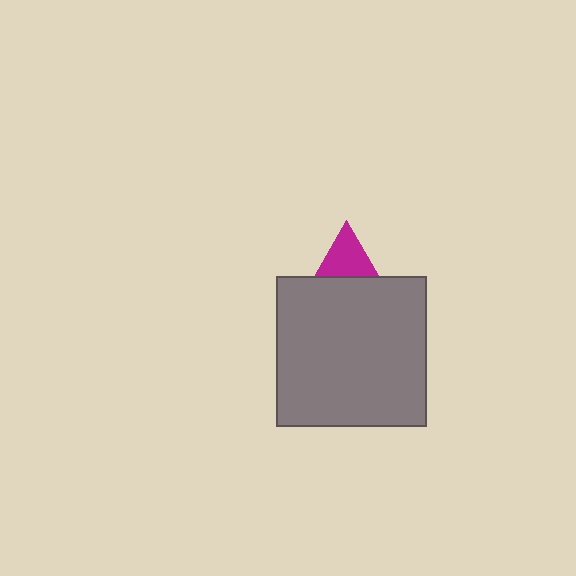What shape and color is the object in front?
The object in front is a gray square.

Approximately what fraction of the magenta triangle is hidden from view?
Roughly 69% of the magenta triangle is hidden behind the gray square.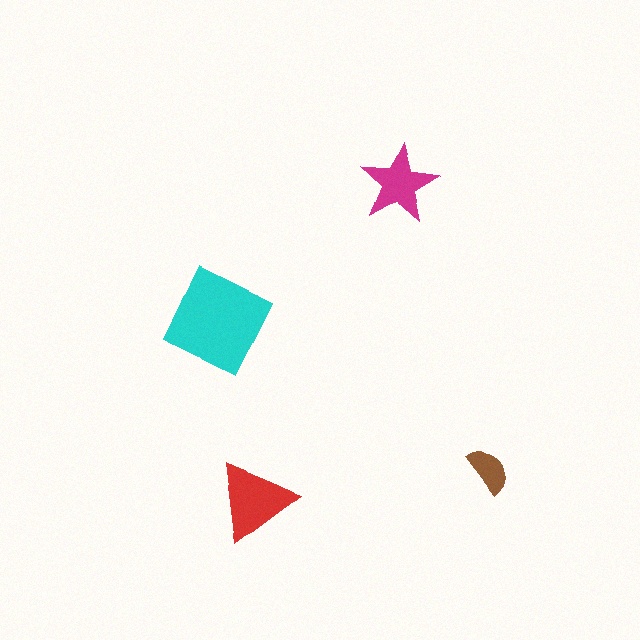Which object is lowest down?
The red triangle is bottommost.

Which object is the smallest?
The brown semicircle.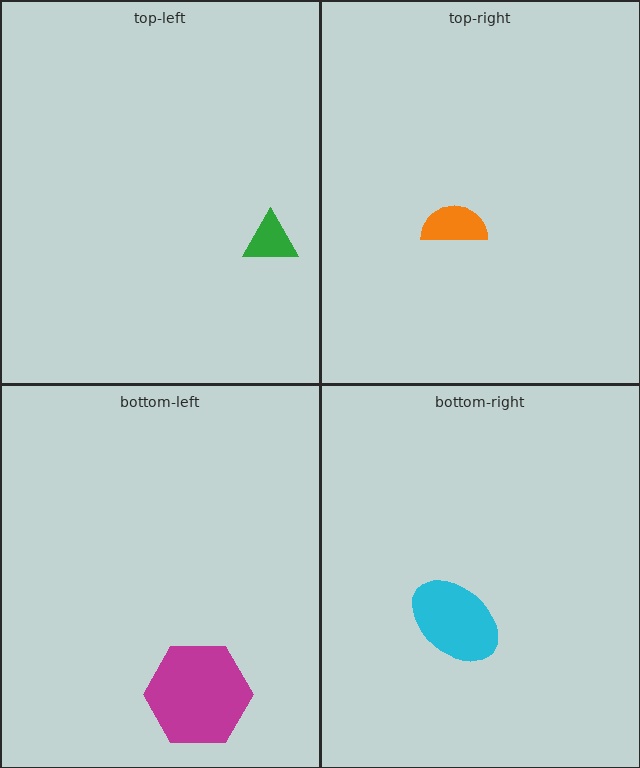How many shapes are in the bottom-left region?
1.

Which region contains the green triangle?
The top-left region.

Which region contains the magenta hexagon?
The bottom-left region.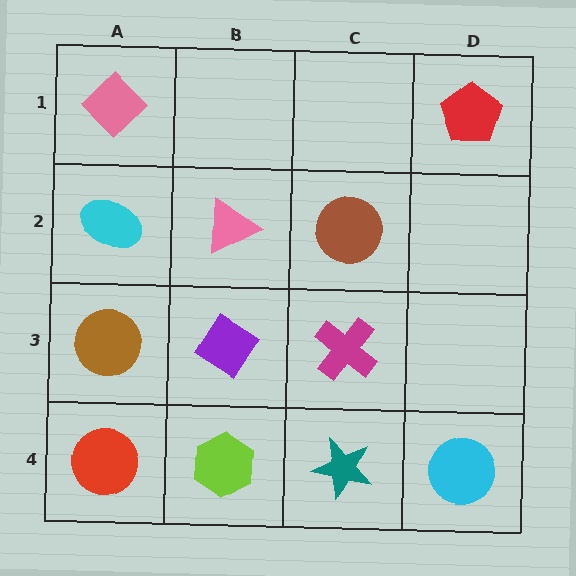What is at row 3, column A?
A brown circle.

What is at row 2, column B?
A pink triangle.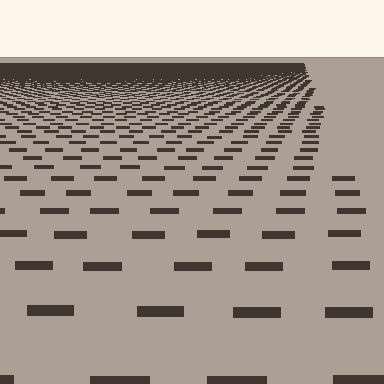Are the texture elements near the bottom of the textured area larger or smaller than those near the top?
Larger. Near the bottom, elements are closer to the viewer and appear at a bigger on-screen size.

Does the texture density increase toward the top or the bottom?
Density increases toward the top.